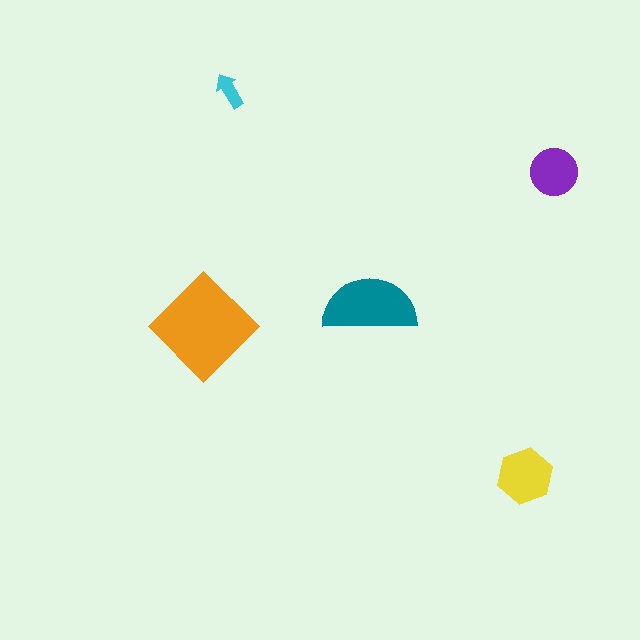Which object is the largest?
The orange diamond.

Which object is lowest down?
The yellow hexagon is bottommost.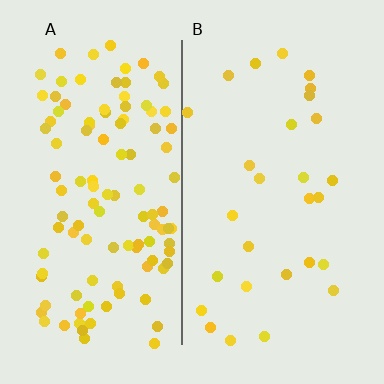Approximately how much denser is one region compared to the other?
Approximately 3.9× — region A over region B.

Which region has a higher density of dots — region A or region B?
A (the left).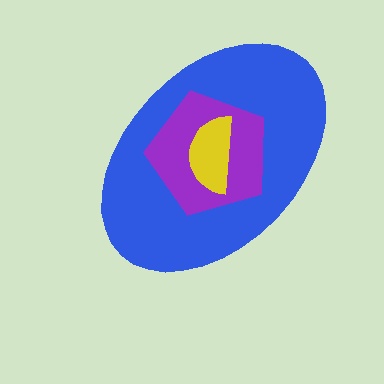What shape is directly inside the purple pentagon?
The yellow semicircle.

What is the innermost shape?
The yellow semicircle.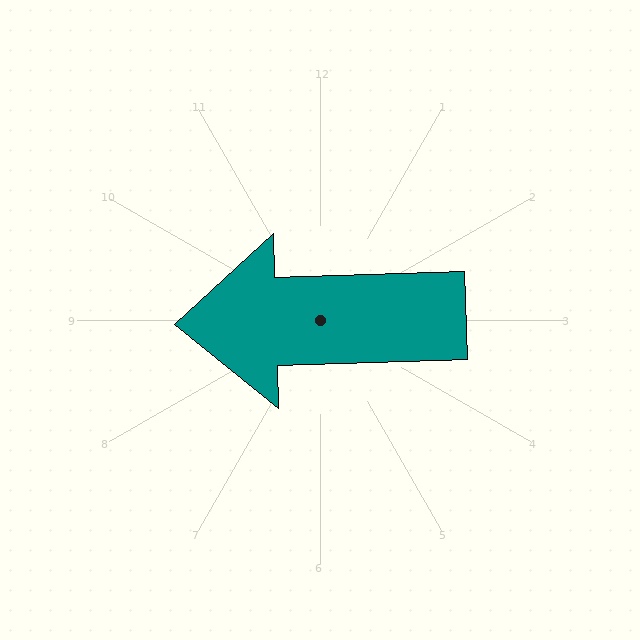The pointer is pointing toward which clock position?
Roughly 9 o'clock.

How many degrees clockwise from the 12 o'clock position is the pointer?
Approximately 268 degrees.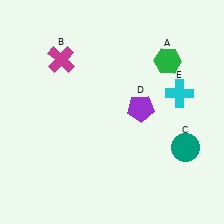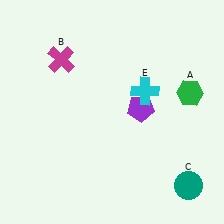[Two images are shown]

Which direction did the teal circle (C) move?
The teal circle (C) moved down.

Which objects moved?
The objects that moved are: the green hexagon (A), the teal circle (C), the cyan cross (E).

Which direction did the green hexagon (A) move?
The green hexagon (A) moved down.